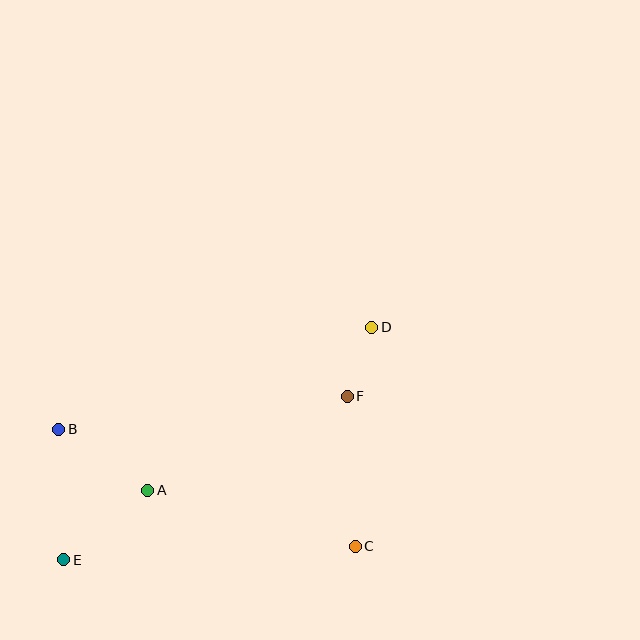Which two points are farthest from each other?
Points D and E are farthest from each other.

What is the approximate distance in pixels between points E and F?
The distance between E and F is approximately 327 pixels.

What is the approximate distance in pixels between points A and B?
The distance between A and B is approximately 108 pixels.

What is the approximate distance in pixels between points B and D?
The distance between B and D is approximately 330 pixels.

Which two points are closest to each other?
Points D and F are closest to each other.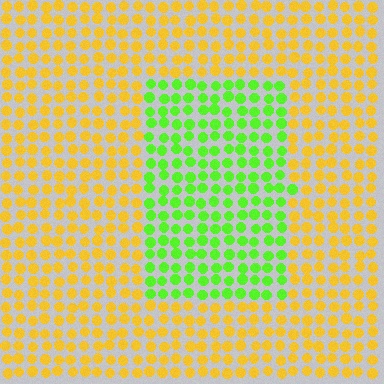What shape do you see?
I see a rectangle.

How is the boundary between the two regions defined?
The boundary is defined purely by a slight shift in hue (about 61 degrees). Spacing, size, and orientation are identical on both sides.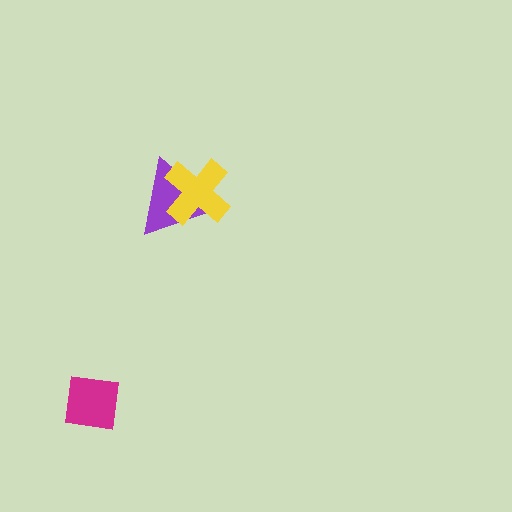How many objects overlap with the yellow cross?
1 object overlaps with the yellow cross.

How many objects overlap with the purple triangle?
1 object overlaps with the purple triangle.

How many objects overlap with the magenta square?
0 objects overlap with the magenta square.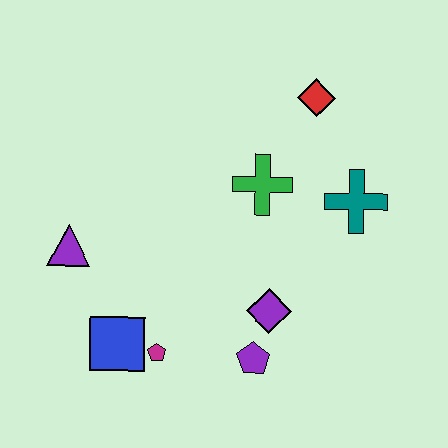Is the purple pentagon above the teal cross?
No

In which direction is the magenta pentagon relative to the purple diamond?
The magenta pentagon is to the left of the purple diamond.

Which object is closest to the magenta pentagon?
The blue square is closest to the magenta pentagon.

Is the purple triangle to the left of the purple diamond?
Yes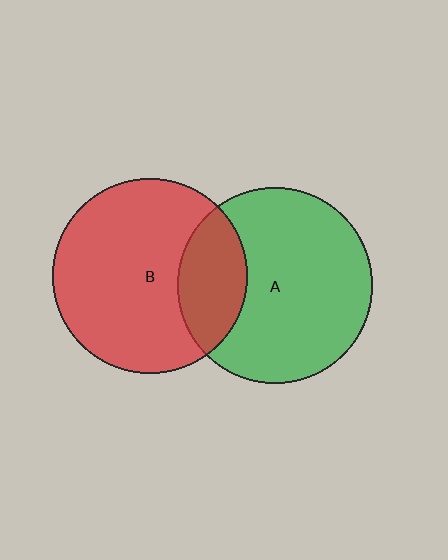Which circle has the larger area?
Circle A (green).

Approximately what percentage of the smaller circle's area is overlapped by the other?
Approximately 25%.